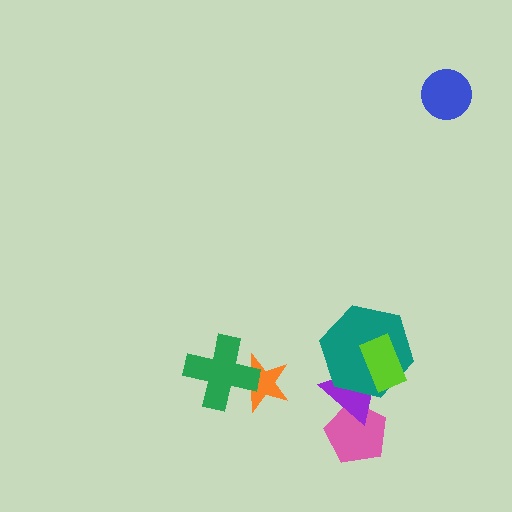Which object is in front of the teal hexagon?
The lime rectangle is in front of the teal hexagon.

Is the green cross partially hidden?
No, no other shape covers it.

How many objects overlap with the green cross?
1 object overlaps with the green cross.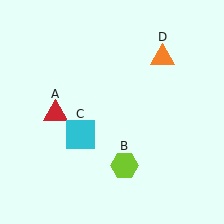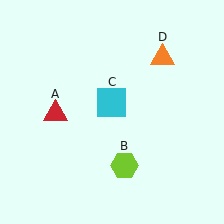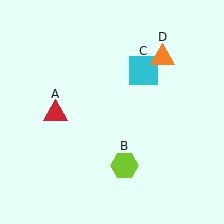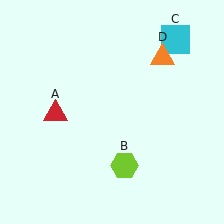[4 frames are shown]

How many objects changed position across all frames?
1 object changed position: cyan square (object C).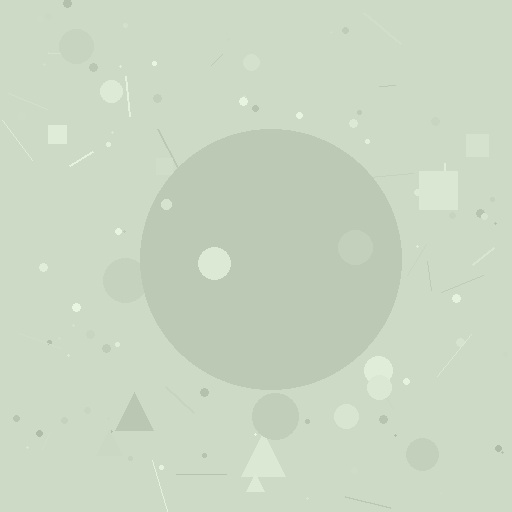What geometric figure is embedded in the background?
A circle is embedded in the background.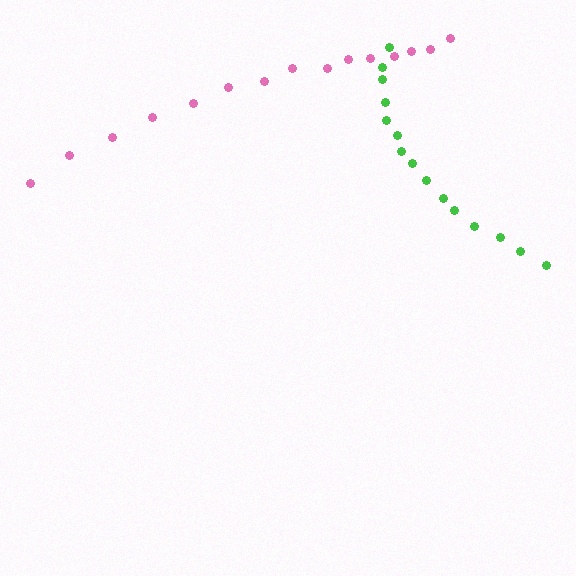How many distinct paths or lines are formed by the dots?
There are 2 distinct paths.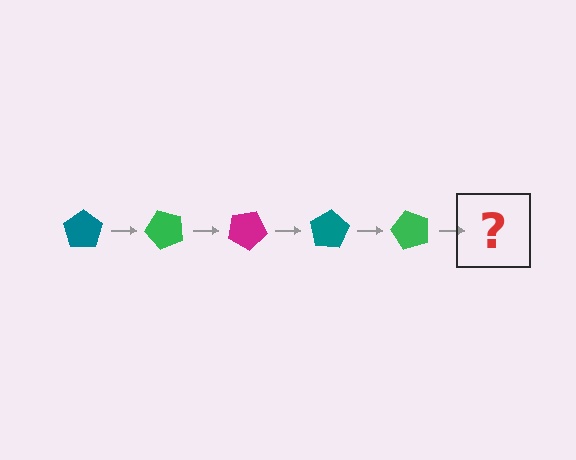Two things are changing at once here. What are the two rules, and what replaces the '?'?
The two rules are that it rotates 50 degrees each step and the color cycles through teal, green, and magenta. The '?' should be a magenta pentagon, rotated 250 degrees from the start.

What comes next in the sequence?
The next element should be a magenta pentagon, rotated 250 degrees from the start.